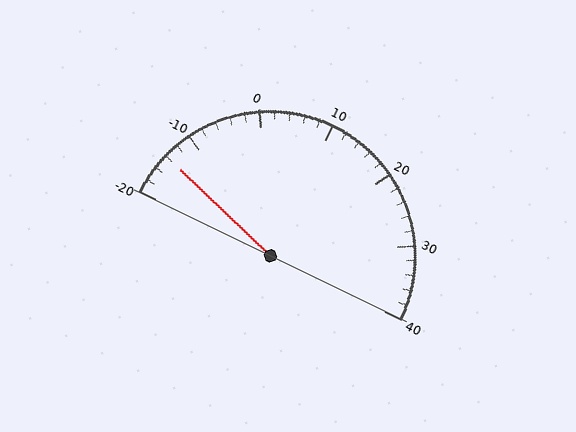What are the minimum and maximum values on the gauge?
The gauge ranges from -20 to 40.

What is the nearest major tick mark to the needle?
The nearest major tick mark is -10.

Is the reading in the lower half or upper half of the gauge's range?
The reading is in the lower half of the range (-20 to 40).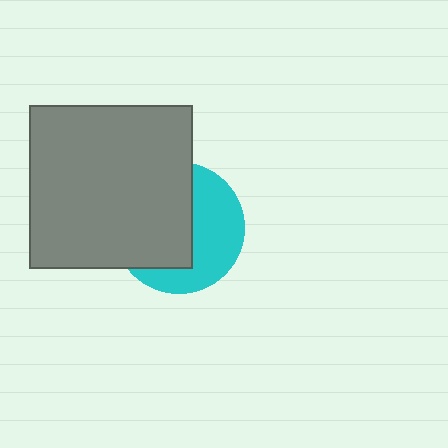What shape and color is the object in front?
The object in front is a gray square.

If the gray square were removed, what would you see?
You would see the complete cyan circle.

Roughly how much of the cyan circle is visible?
About half of it is visible (roughly 45%).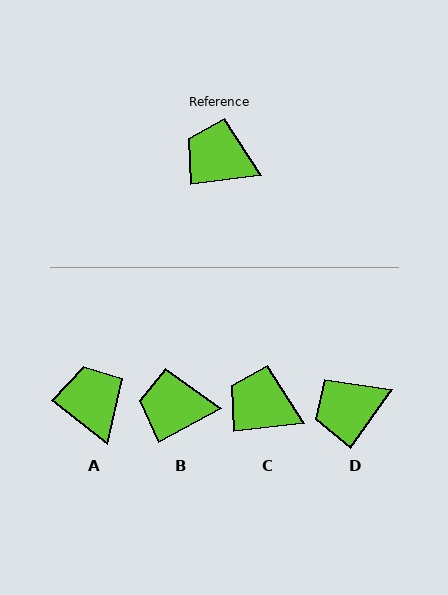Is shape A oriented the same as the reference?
No, it is off by about 45 degrees.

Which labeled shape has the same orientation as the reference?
C.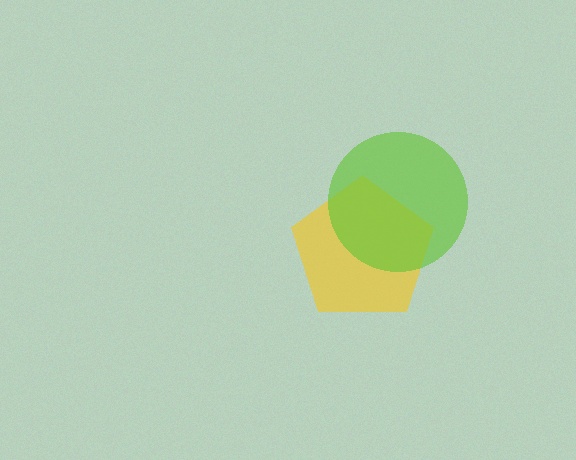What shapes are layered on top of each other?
The layered shapes are: a yellow pentagon, a lime circle.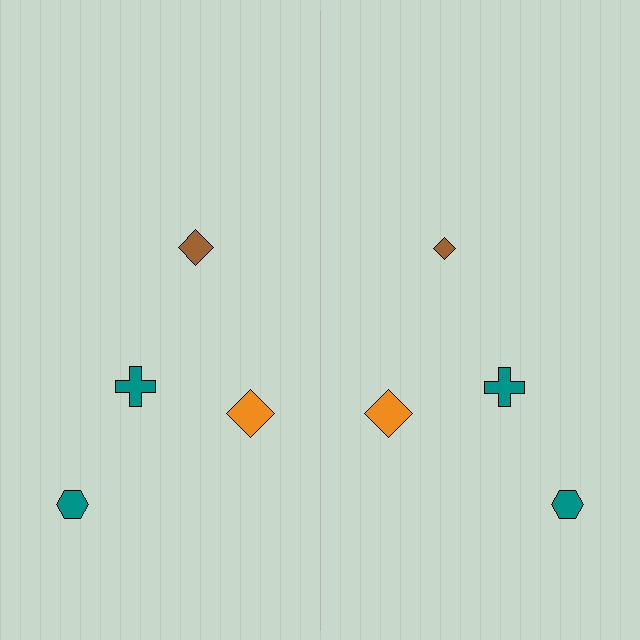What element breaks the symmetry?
The brown diamond on the right side has a different size than its mirror counterpart.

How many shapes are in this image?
There are 8 shapes in this image.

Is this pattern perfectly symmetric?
No, the pattern is not perfectly symmetric. The brown diamond on the right side has a different size than its mirror counterpart.